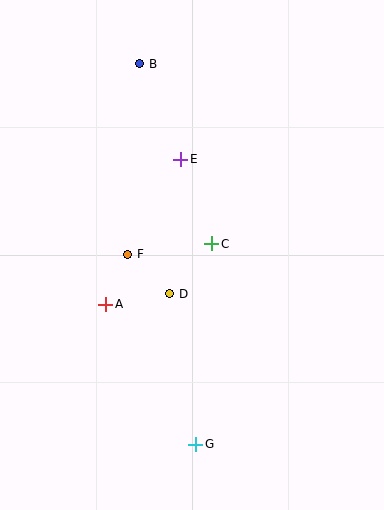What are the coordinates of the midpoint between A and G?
The midpoint between A and G is at (151, 374).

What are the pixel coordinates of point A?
Point A is at (106, 304).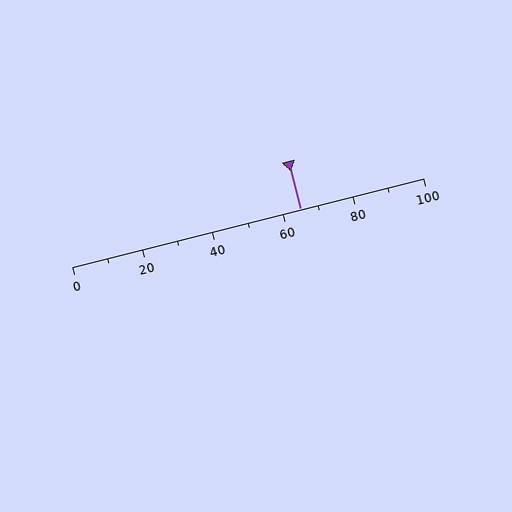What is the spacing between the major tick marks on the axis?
The major ticks are spaced 20 apart.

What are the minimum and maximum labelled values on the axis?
The axis runs from 0 to 100.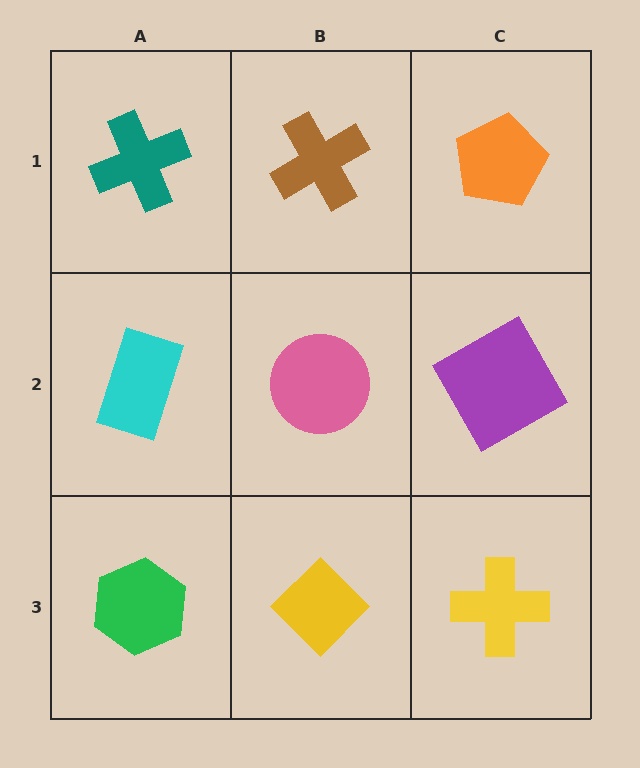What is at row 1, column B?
A brown cross.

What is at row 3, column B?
A yellow diamond.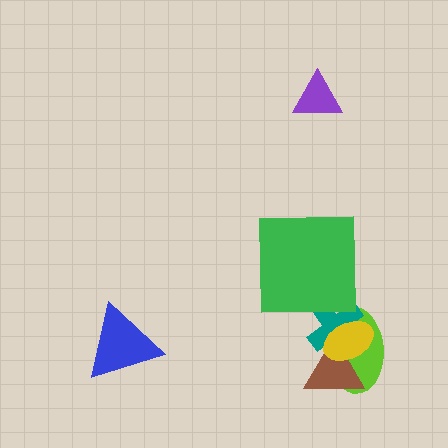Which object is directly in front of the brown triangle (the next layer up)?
The teal cross is directly in front of the brown triangle.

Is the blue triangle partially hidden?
No, no other shape covers it.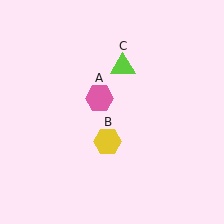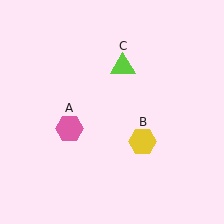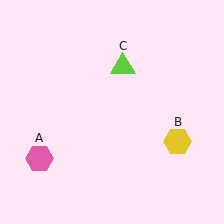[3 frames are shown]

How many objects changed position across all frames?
2 objects changed position: pink hexagon (object A), yellow hexagon (object B).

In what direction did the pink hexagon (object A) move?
The pink hexagon (object A) moved down and to the left.